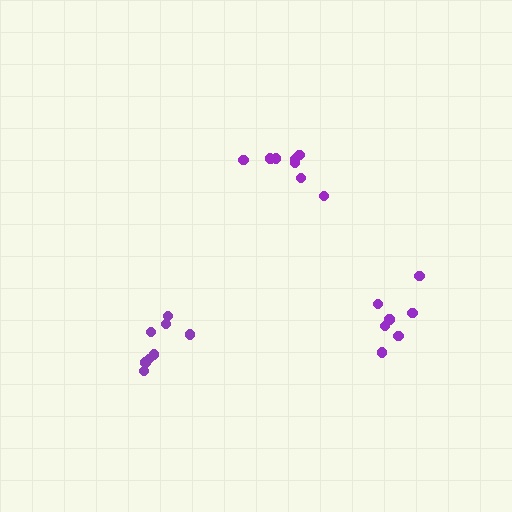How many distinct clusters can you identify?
There are 3 distinct clusters.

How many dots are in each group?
Group 1: 8 dots, Group 2: 9 dots, Group 3: 7 dots (24 total).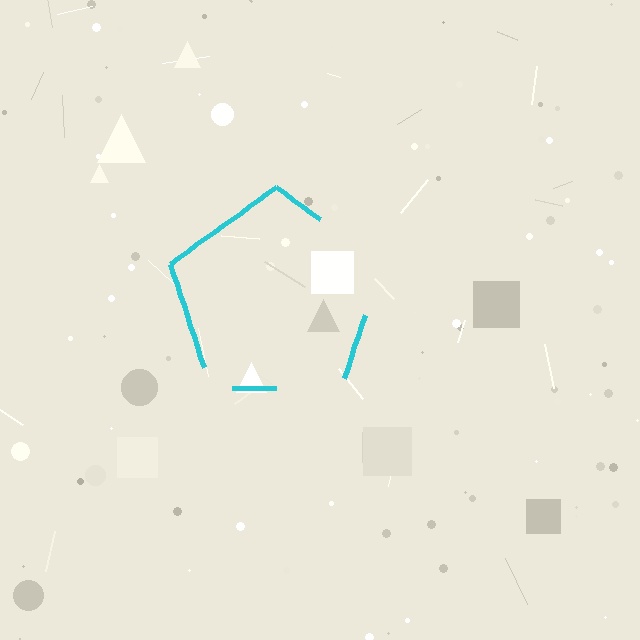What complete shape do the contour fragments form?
The contour fragments form a pentagon.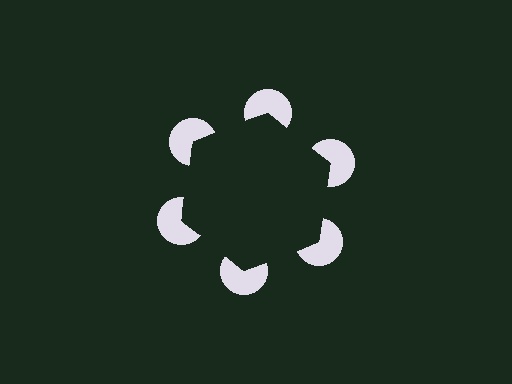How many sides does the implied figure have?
6 sides.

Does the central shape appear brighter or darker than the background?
It typically appears slightly darker than the background, even though no actual brightness change is drawn.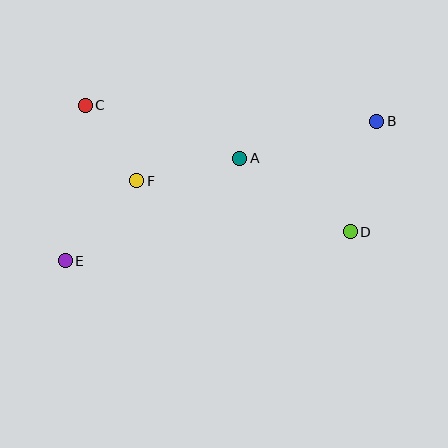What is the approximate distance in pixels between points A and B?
The distance between A and B is approximately 142 pixels.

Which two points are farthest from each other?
Points B and E are farthest from each other.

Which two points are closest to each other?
Points C and F are closest to each other.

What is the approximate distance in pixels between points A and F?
The distance between A and F is approximately 105 pixels.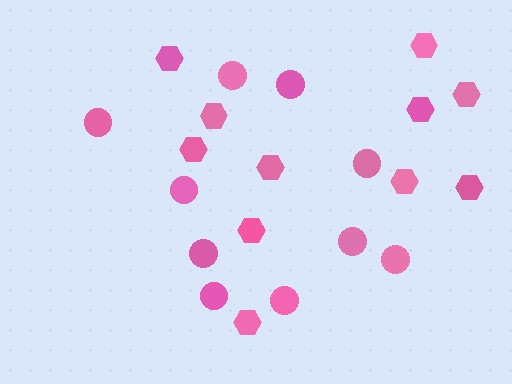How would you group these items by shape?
There are 2 groups: one group of circles (10) and one group of hexagons (11).